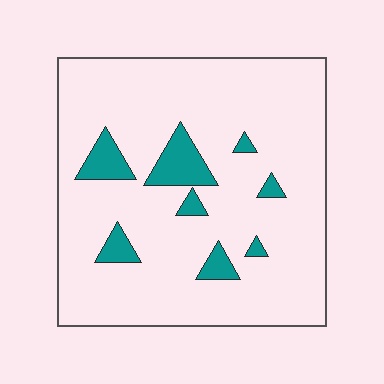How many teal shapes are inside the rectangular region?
8.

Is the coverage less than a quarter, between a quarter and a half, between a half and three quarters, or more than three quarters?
Less than a quarter.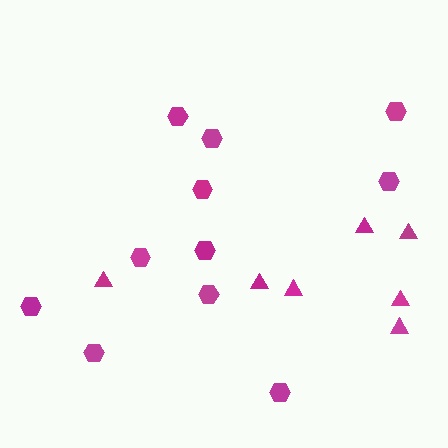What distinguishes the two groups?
There are 2 groups: one group of triangles (7) and one group of hexagons (11).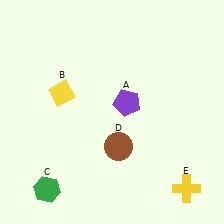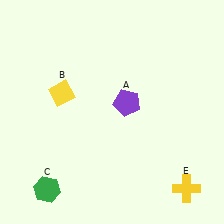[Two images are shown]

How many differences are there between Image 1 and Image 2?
There is 1 difference between the two images.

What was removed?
The brown circle (D) was removed in Image 2.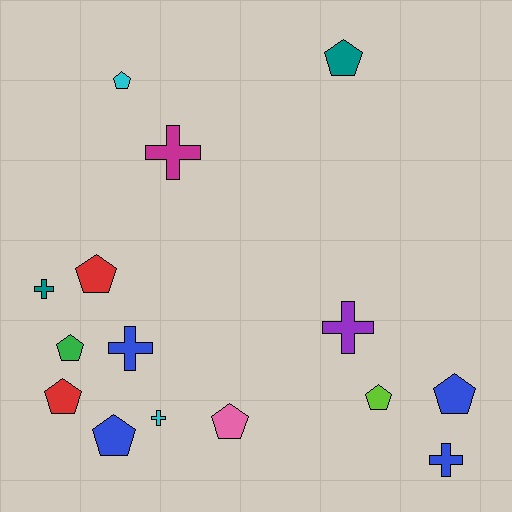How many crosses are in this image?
There are 6 crosses.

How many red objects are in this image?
There are 2 red objects.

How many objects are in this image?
There are 15 objects.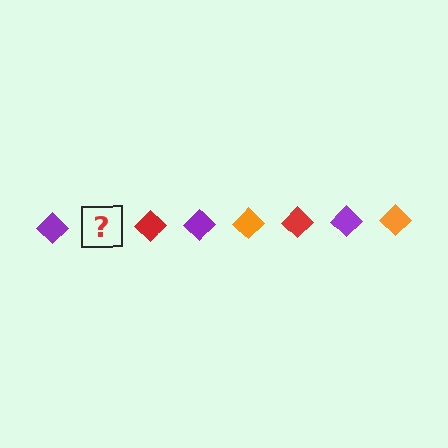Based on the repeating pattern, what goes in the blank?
The blank should be an orange diamond.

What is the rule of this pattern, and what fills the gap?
The rule is that the pattern cycles through purple, orange, red diamonds. The gap should be filled with an orange diamond.